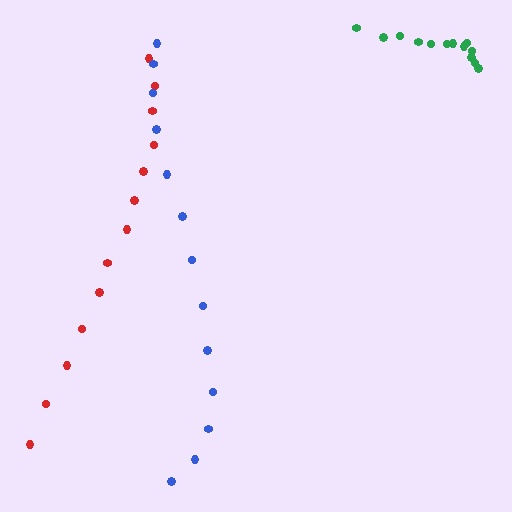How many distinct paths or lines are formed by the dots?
There are 3 distinct paths.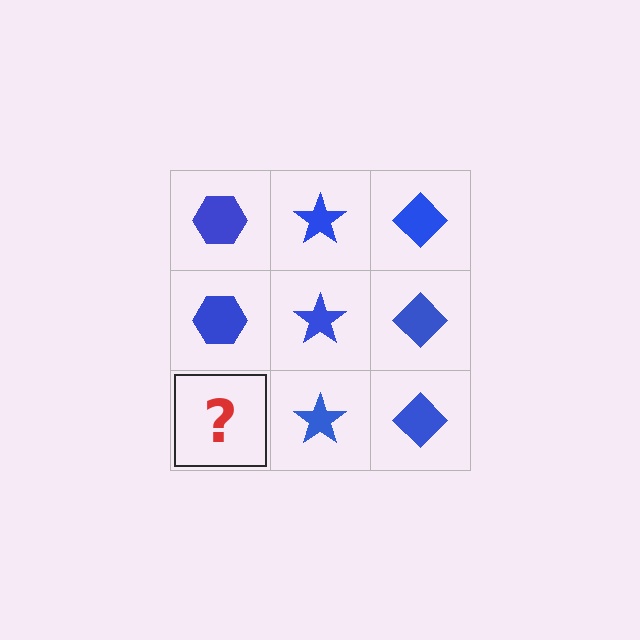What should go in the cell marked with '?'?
The missing cell should contain a blue hexagon.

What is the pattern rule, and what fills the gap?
The rule is that each column has a consistent shape. The gap should be filled with a blue hexagon.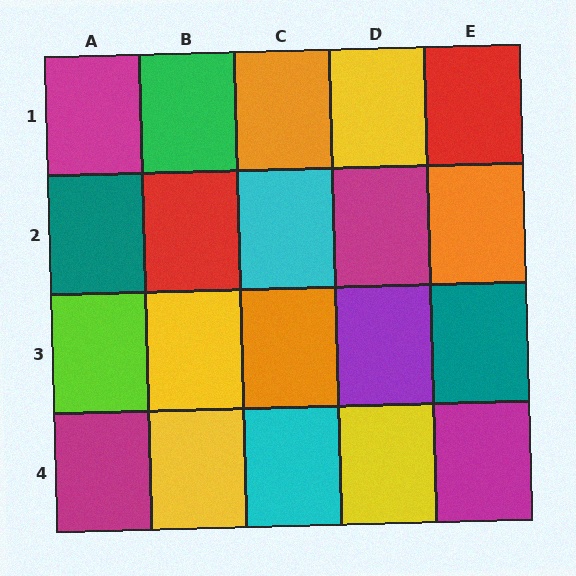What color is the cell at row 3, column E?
Teal.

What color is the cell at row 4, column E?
Magenta.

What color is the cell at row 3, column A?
Lime.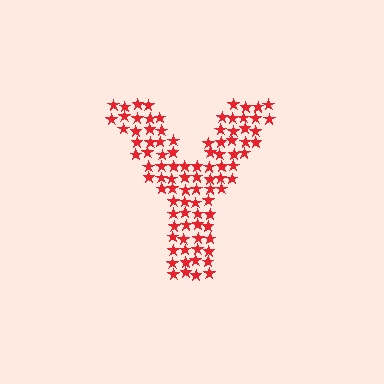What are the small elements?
The small elements are stars.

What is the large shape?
The large shape is the letter Y.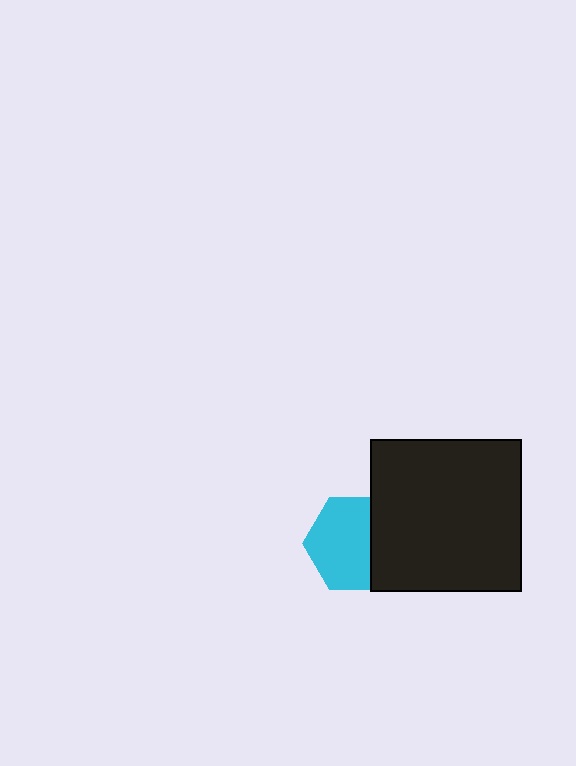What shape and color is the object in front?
The object in front is a black square.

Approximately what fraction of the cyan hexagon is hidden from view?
Roughly 33% of the cyan hexagon is hidden behind the black square.